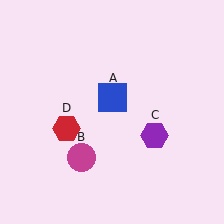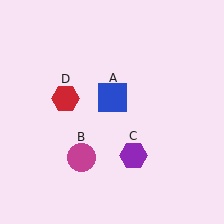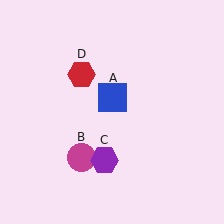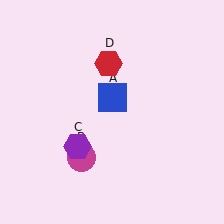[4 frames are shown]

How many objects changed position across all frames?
2 objects changed position: purple hexagon (object C), red hexagon (object D).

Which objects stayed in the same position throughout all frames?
Blue square (object A) and magenta circle (object B) remained stationary.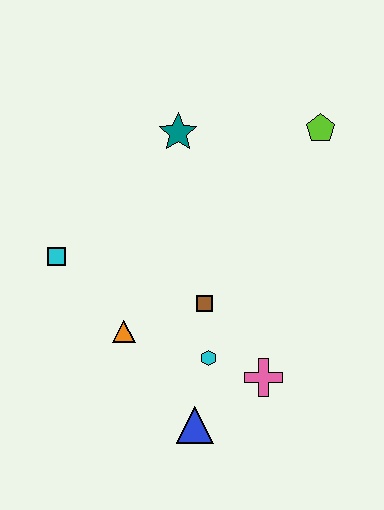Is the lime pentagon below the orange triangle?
No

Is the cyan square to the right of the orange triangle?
No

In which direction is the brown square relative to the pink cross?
The brown square is above the pink cross.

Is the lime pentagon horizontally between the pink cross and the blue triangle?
No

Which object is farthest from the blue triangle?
The lime pentagon is farthest from the blue triangle.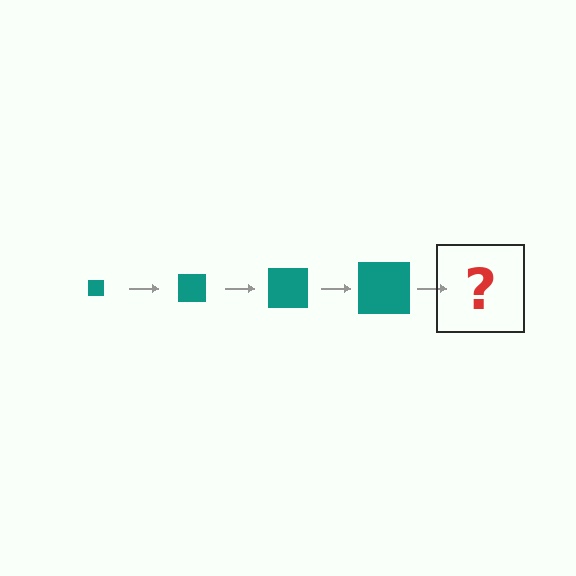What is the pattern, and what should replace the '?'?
The pattern is that the square gets progressively larger each step. The '?' should be a teal square, larger than the previous one.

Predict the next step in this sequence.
The next step is a teal square, larger than the previous one.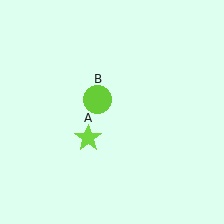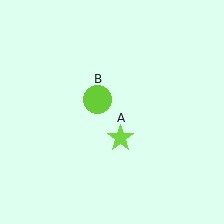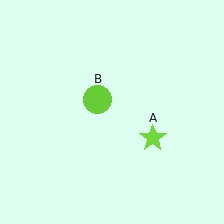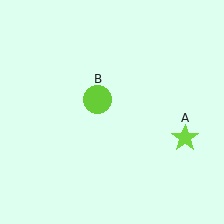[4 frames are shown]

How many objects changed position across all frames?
1 object changed position: lime star (object A).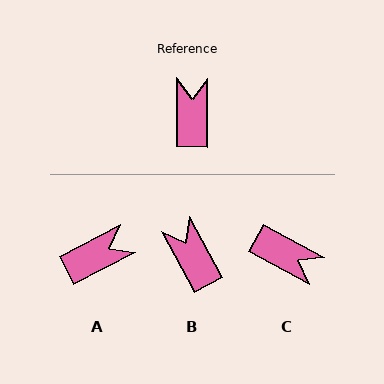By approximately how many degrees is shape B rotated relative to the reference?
Approximately 29 degrees counter-clockwise.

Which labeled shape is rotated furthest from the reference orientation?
C, about 118 degrees away.